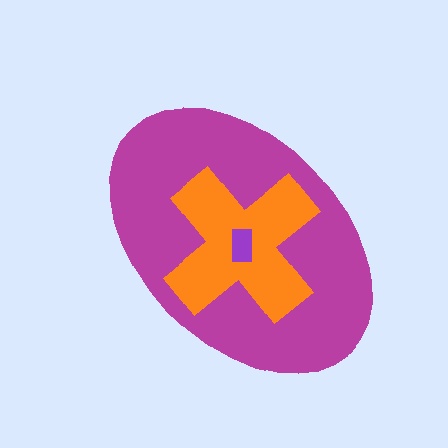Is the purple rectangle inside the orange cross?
Yes.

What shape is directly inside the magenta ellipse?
The orange cross.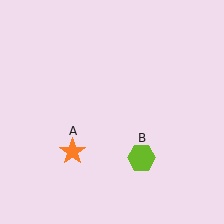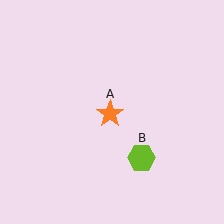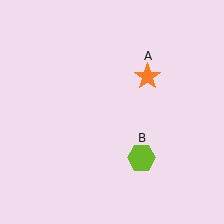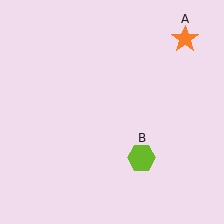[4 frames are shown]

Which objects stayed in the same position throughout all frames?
Lime hexagon (object B) remained stationary.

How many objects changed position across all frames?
1 object changed position: orange star (object A).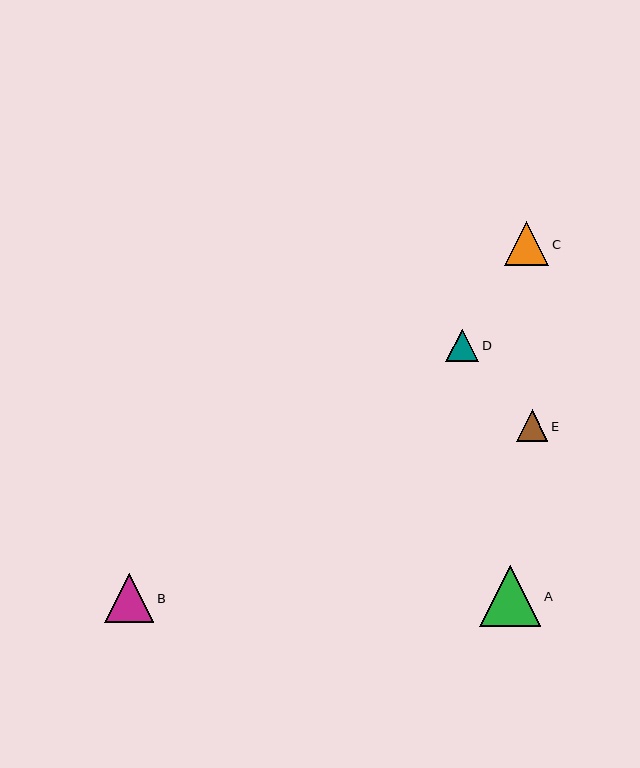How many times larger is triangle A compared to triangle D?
Triangle A is approximately 1.9 times the size of triangle D.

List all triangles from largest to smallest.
From largest to smallest: A, B, C, D, E.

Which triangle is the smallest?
Triangle E is the smallest with a size of approximately 32 pixels.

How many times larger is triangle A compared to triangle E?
Triangle A is approximately 1.9 times the size of triangle E.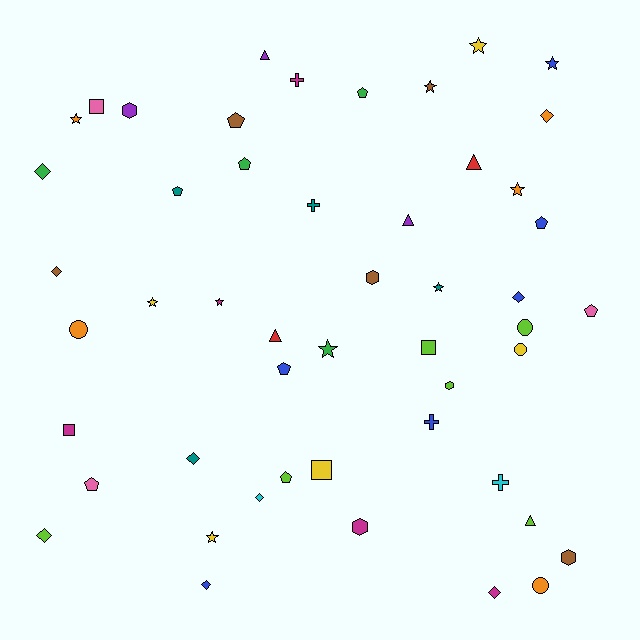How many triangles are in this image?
There are 5 triangles.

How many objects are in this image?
There are 50 objects.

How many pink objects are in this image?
There are 3 pink objects.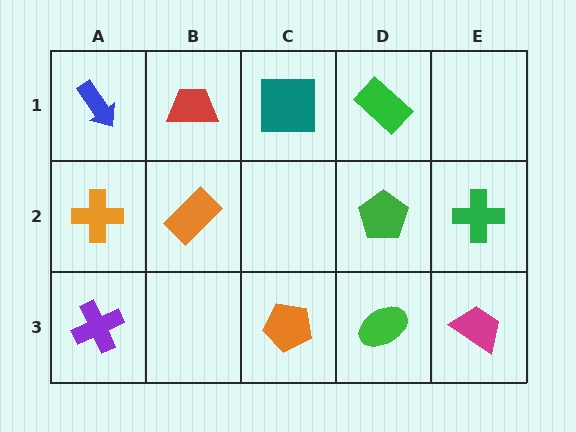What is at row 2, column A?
An orange cross.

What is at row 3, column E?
A magenta trapezoid.